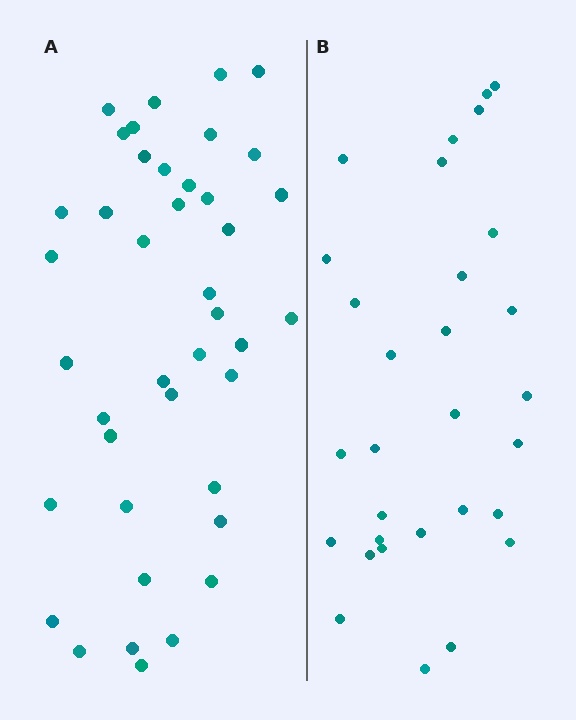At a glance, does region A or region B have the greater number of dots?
Region A (the left region) has more dots.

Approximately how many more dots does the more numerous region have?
Region A has roughly 12 or so more dots than region B.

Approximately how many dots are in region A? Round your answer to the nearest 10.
About 40 dots. (The exact count is 41, which rounds to 40.)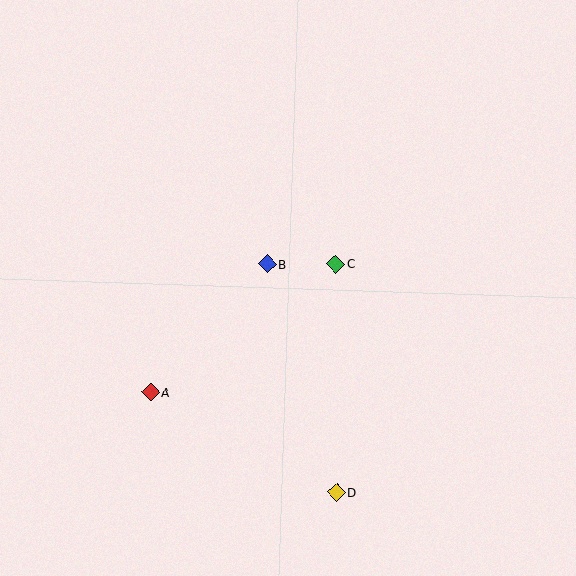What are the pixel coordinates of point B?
Point B is at (267, 264).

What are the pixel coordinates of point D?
Point D is at (337, 493).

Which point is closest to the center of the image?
Point B at (267, 264) is closest to the center.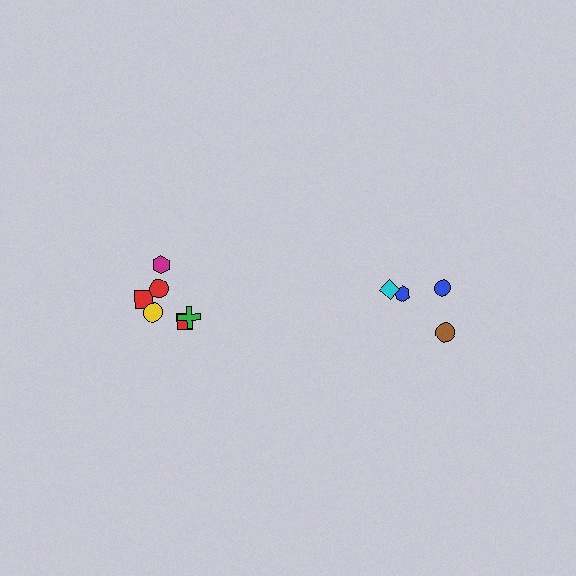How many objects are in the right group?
There are 4 objects.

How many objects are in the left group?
There are 6 objects.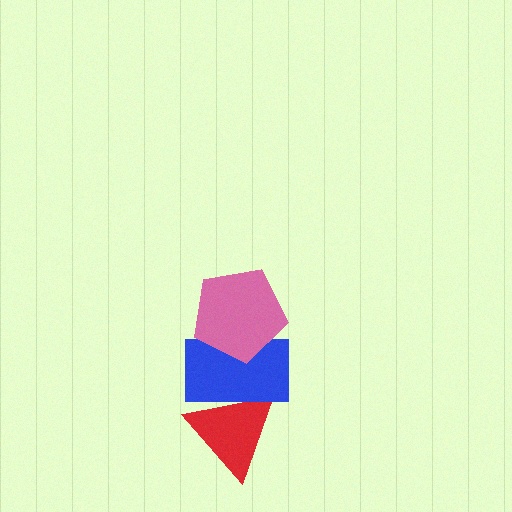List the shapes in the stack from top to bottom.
From top to bottom: the pink pentagon, the blue rectangle, the red triangle.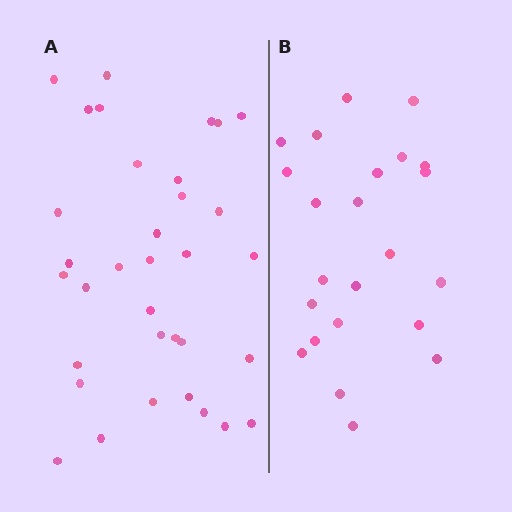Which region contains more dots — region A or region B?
Region A (the left region) has more dots.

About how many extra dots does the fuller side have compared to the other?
Region A has roughly 12 or so more dots than region B.